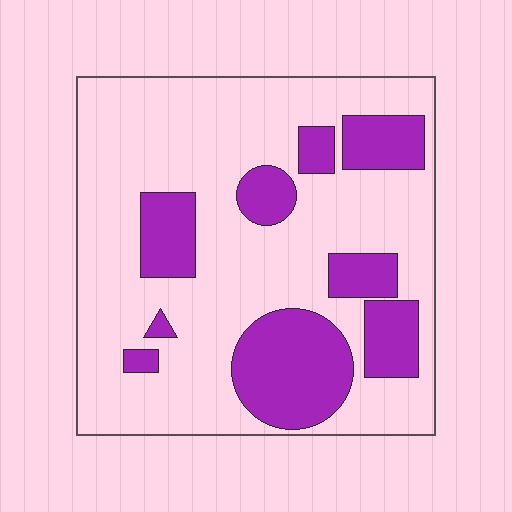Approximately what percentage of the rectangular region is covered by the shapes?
Approximately 25%.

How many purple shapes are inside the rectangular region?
9.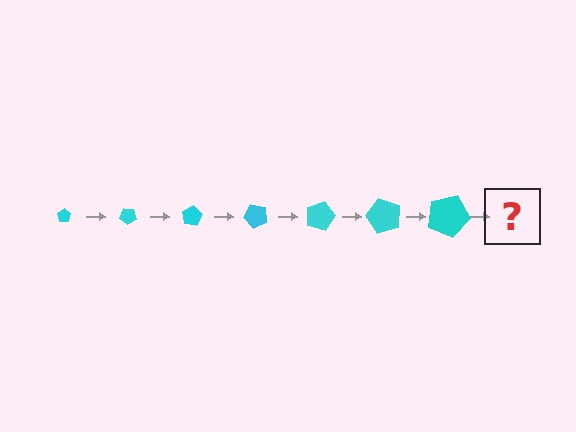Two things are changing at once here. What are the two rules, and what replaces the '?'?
The two rules are that the pentagon grows larger each step and it rotates 40 degrees each step. The '?' should be a pentagon, larger than the previous one and rotated 280 degrees from the start.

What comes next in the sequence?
The next element should be a pentagon, larger than the previous one and rotated 280 degrees from the start.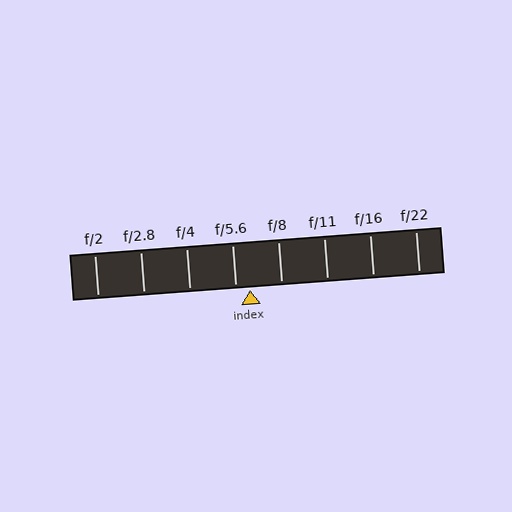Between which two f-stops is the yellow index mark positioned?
The index mark is between f/5.6 and f/8.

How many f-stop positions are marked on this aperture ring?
There are 8 f-stop positions marked.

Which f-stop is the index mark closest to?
The index mark is closest to f/5.6.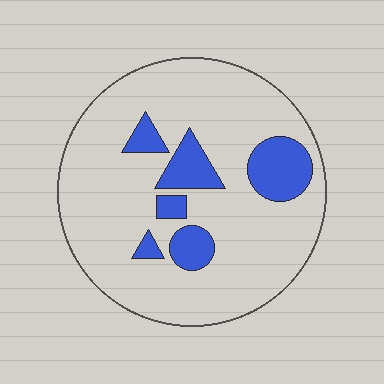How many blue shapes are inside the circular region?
6.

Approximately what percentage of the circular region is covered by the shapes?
Approximately 15%.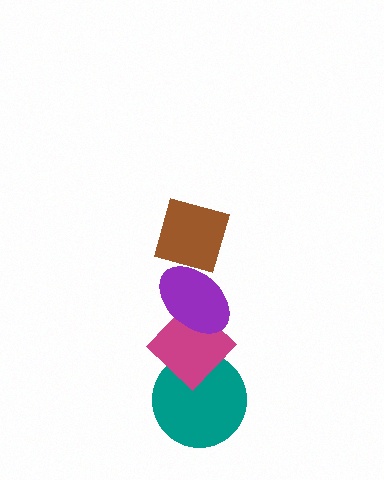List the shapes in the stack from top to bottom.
From top to bottom: the brown diamond, the purple ellipse, the magenta diamond, the teal circle.